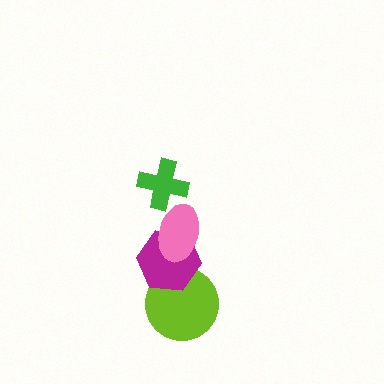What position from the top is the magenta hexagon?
The magenta hexagon is 3rd from the top.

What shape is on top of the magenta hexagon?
The pink ellipse is on top of the magenta hexagon.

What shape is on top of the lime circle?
The magenta hexagon is on top of the lime circle.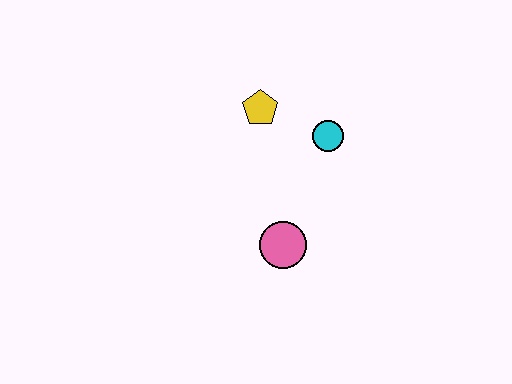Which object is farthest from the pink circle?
The yellow pentagon is farthest from the pink circle.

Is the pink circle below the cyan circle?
Yes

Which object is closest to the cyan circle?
The yellow pentagon is closest to the cyan circle.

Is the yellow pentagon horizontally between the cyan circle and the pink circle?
No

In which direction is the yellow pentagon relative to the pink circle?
The yellow pentagon is above the pink circle.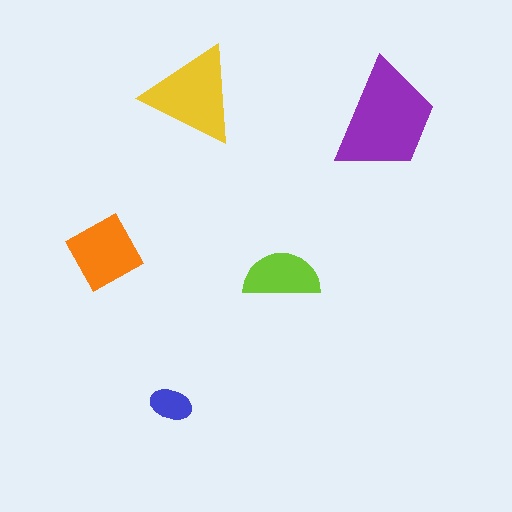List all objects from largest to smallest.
The purple trapezoid, the yellow triangle, the orange diamond, the lime semicircle, the blue ellipse.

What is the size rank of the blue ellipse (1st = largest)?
5th.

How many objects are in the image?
There are 5 objects in the image.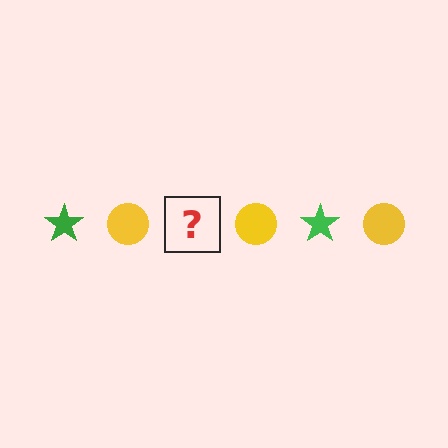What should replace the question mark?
The question mark should be replaced with a green star.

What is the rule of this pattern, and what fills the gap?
The rule is that the pattern alternates between green star and yellow circle. The gap should be filled with a green star.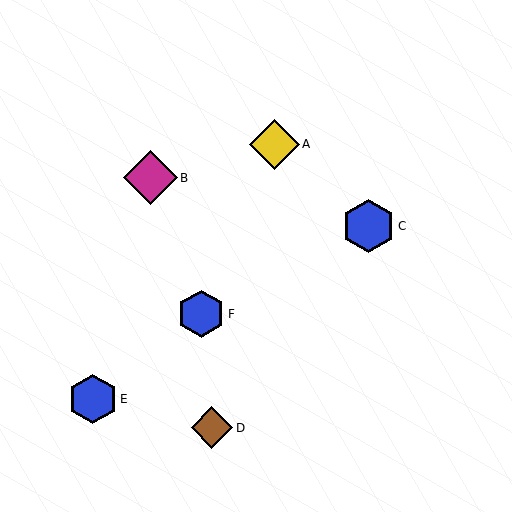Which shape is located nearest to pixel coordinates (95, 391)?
The blue hexagon (labeled E) at (93, 399) is nearest to that location.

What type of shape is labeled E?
Shape E is a blue hexagon.